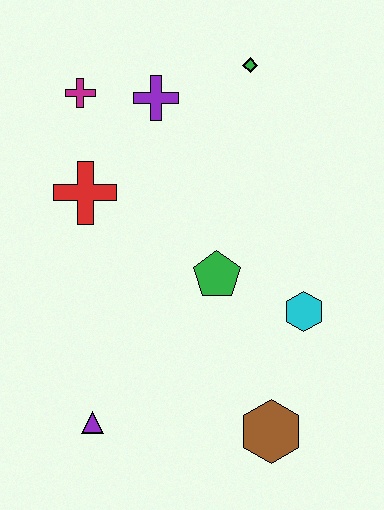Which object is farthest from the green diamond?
The purple triangle is farthest from the green diamond.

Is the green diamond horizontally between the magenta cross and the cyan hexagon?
Yes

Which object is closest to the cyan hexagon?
The green pentagon is closest to the cyan hexagon.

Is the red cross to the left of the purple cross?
Yes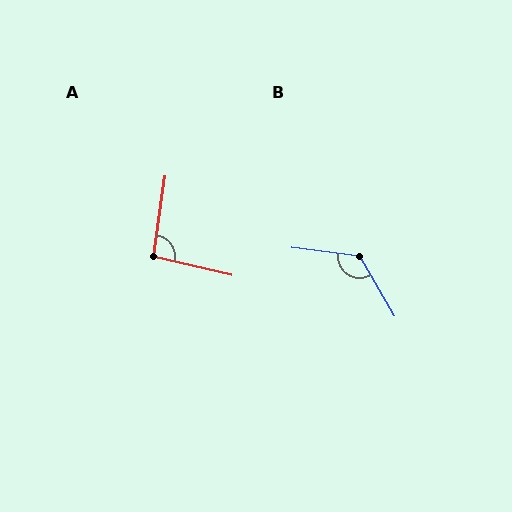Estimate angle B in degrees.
Approximately 127 degrees.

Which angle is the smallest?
A, at approximately 95 degrees.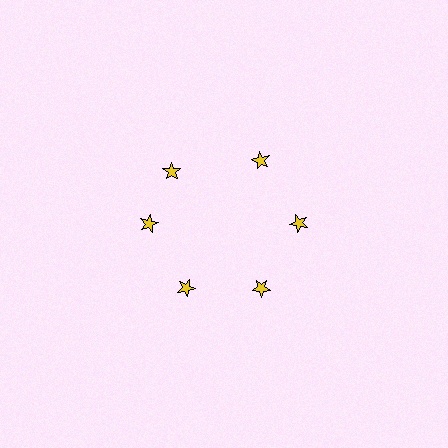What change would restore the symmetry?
The symmetry would be restored by rotating it back into even spacing with its neighbors so that all 6 stars sit at equal angles and equal distance from the center.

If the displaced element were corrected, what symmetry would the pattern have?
It would have 6-fold rotational symmetry — the pattern would map onto itself every 60 degrees.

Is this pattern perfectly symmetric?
No. The 6 yellow stars are arranged in a ring, but one element near the 11 o'clock position is rotated out of alignment along the ring, breaking the 6-fold rotational symmetry.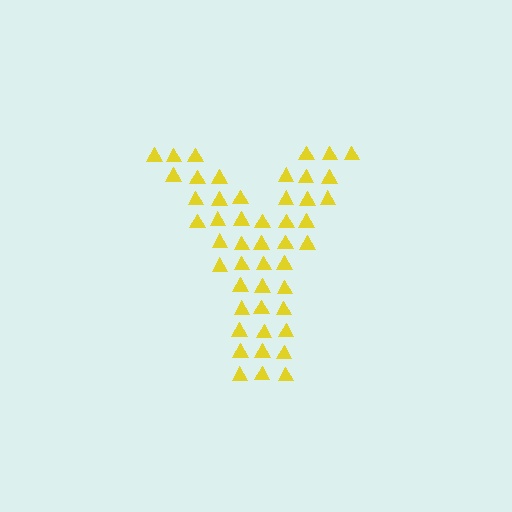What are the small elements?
The small elements are triangles.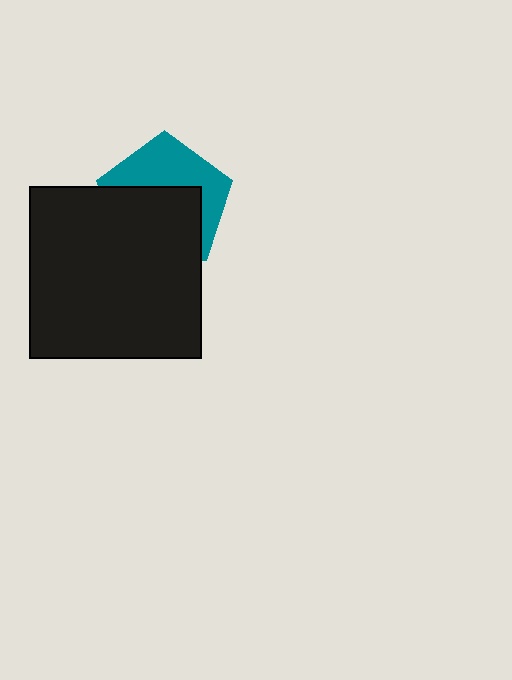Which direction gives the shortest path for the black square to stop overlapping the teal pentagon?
Moving down gives the shortest separation.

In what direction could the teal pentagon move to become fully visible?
The teal pentagon could move up. That would shift it out from behind the black square entirely.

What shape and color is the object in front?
The object in front is a black square.